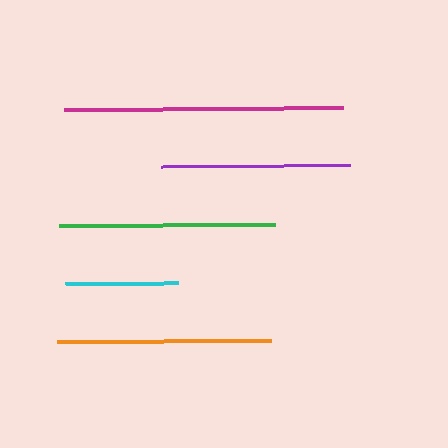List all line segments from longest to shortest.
From longest to shortest: magenta, green, orange, purple, cyan.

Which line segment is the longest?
The magenta line is the longest at approximately 279 pixels.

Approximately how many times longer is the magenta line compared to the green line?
The magenta line is approximately 1.3 times the length of the green line.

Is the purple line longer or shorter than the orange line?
The orange line is longer than the purple line.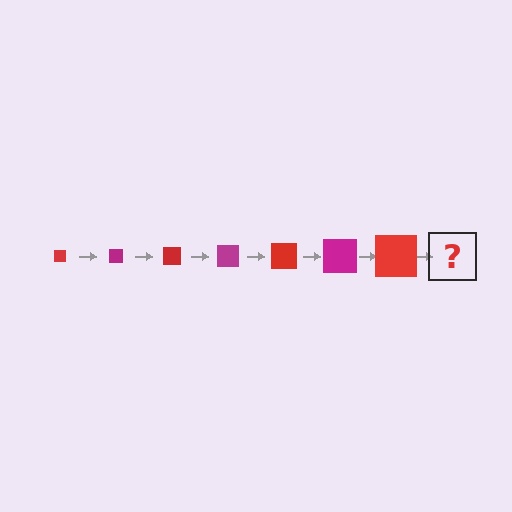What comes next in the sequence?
The next element should be a magenta square, larger than the previous one.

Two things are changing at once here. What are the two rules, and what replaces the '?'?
The two rules are that the square grows larger each step and the color cycles through red and magenta. The '?' should be a magenta square, larger than the previous one.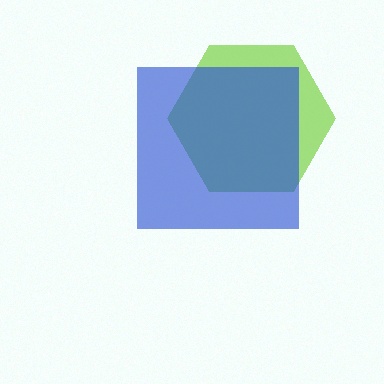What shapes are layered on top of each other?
The layered shapes are: a lime hexagon, a blue square.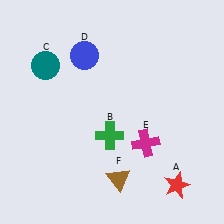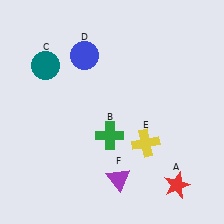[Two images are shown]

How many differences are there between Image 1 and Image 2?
There are 2 differences between the two images.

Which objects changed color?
E changed from magenta to yellow. F changed from brown to purple.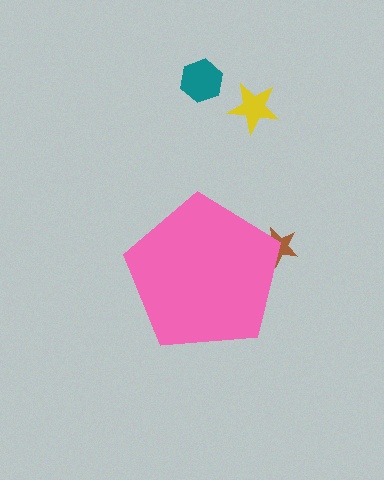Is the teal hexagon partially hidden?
No, the teal hexagon is fully visible.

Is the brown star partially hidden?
Yes, the brown star is partially hidden behind the pink pentagon.